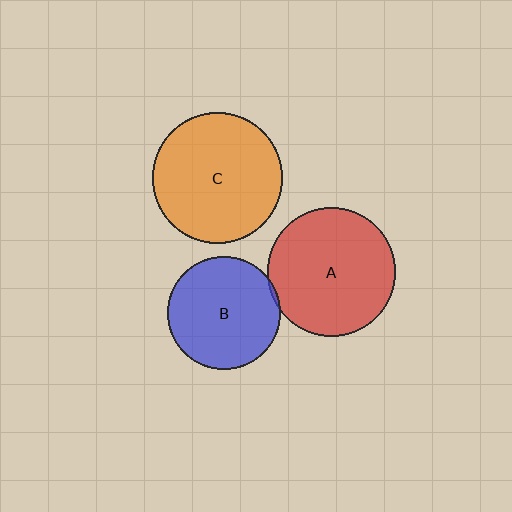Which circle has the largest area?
Circle C (orange).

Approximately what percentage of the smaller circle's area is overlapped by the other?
Approximately 5%.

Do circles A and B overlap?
Yes.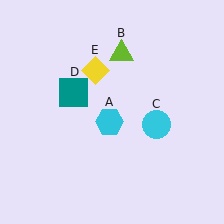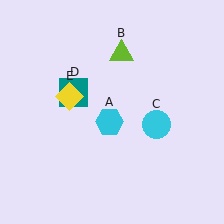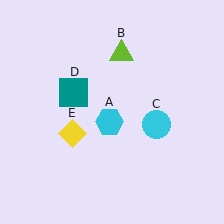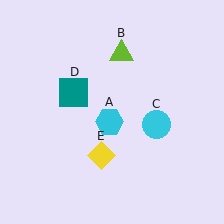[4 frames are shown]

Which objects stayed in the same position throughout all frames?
Cyan hexagon (object A) and lime triangle (object B) and cyan circle (object C) and teal square (object D) remained stationary.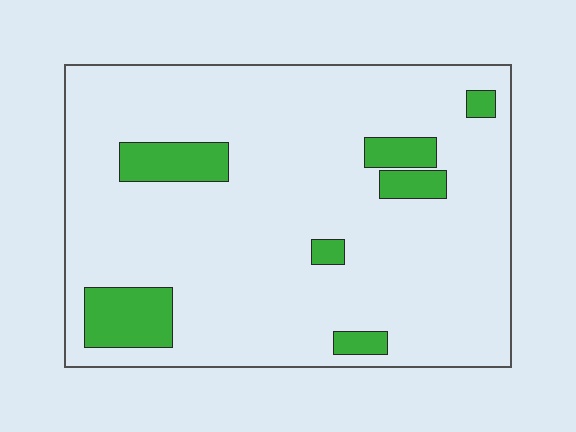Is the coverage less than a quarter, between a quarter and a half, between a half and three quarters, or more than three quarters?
Less than a quarter.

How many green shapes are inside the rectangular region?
7.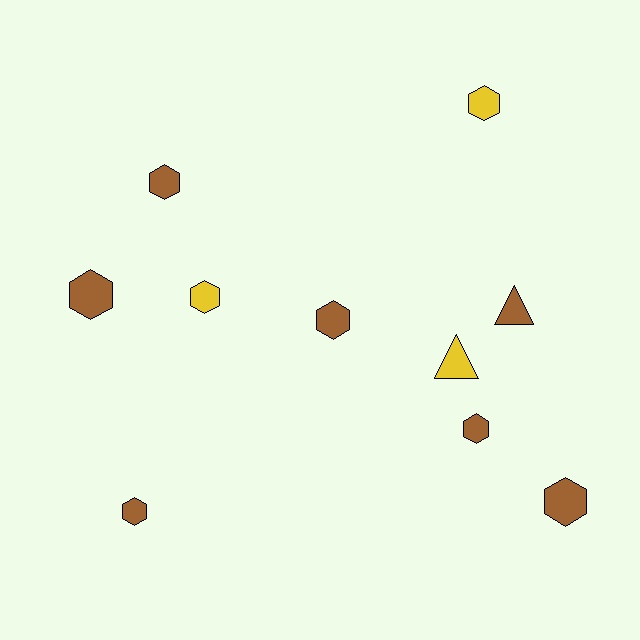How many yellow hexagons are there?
There are 2 yellow hexagons.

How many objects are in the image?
There are 10 objects.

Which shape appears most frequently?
Hexagon, with 8 objects.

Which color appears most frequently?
Brown, with 7 objects.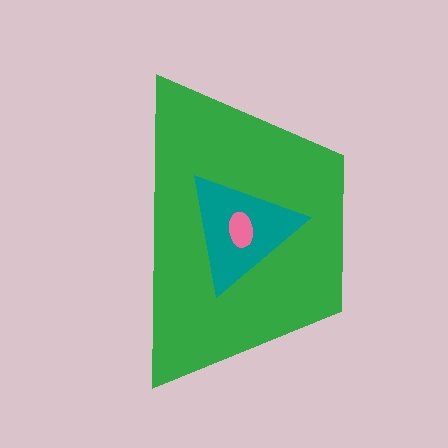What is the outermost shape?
The green trapezoid.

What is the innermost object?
The pink ellipse.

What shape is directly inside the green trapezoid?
The teal triangle.